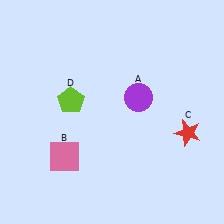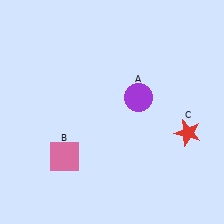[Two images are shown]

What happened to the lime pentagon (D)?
The lime pentagon (D) was removed in Image 2. It was in the top-left area of Image 1.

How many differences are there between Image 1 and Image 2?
There is 1 difference between the two images.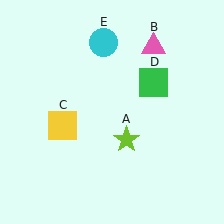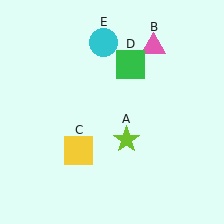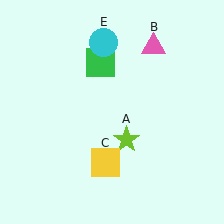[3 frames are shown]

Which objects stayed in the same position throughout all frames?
Lime star (object A) and pink triangle (object B) and cyan circle (object E) remained stationary.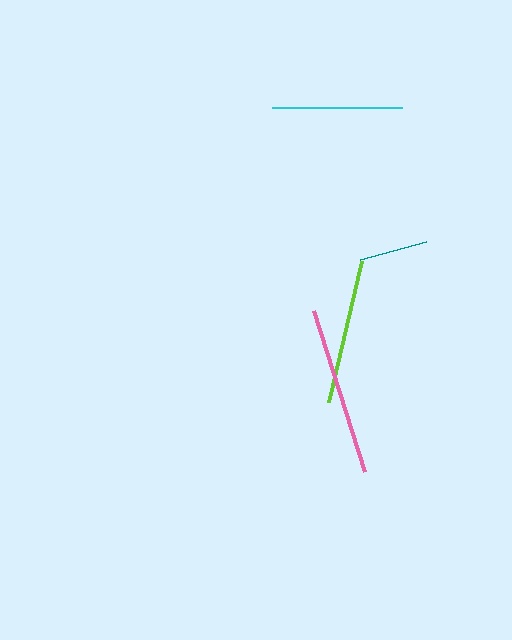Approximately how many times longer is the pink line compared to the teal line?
The pink line is approximately 2.5 times the length of the teal line.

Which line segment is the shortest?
The teal line is the shortest at approximately 68 pixels.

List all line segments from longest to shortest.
From longest to shortest: pink, lime, cyan, teal.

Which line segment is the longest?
The pink line is the longest at approximately 169 pixels.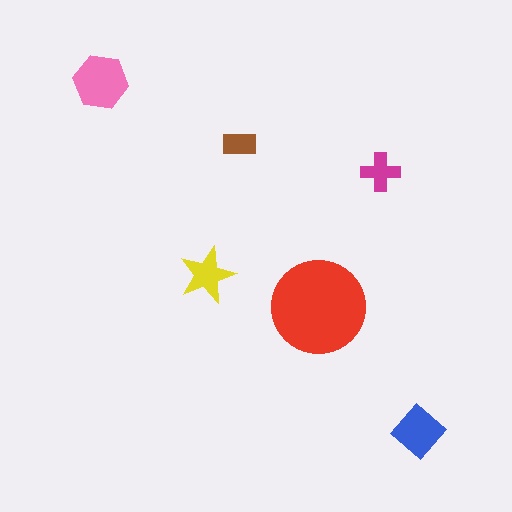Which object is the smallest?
The brown rectangle.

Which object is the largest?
The red circle.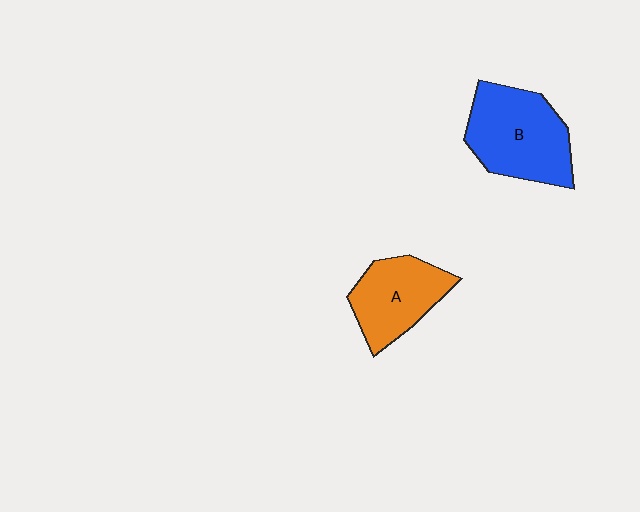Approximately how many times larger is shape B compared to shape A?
Approximately 1.3 times.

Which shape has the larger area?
Shape B (blue).